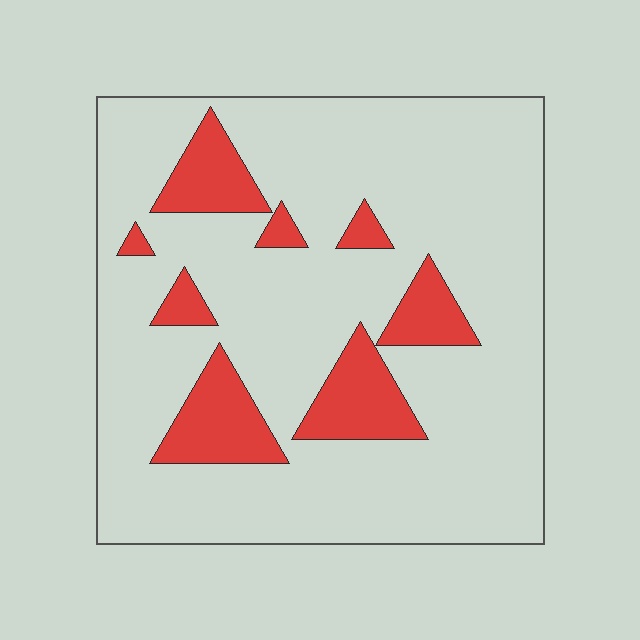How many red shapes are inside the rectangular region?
8.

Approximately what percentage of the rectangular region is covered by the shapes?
Approximately 15%.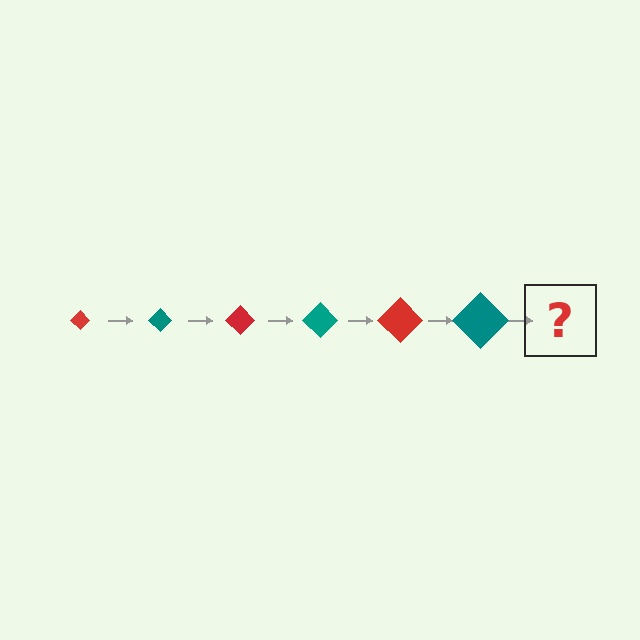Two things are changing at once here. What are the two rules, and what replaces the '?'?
The two rules are that the diamond grows larger each step and the color cycles through red and teal. The '?' should be a red diamond, larger than the previous one.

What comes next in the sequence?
The next element should be a red diamond, larger than the previous one.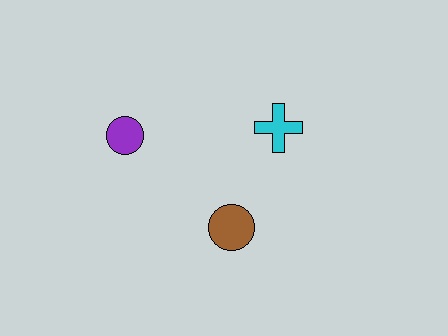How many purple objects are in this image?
There is 1 purple object.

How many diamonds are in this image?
There are no diamonds.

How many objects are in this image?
There are 3 objects.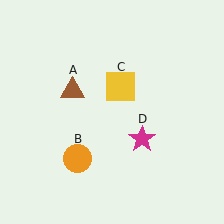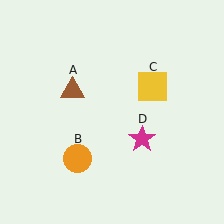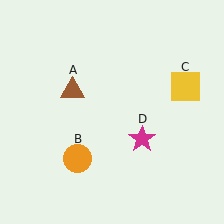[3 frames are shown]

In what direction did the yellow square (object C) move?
The yellow square (object C) moved right.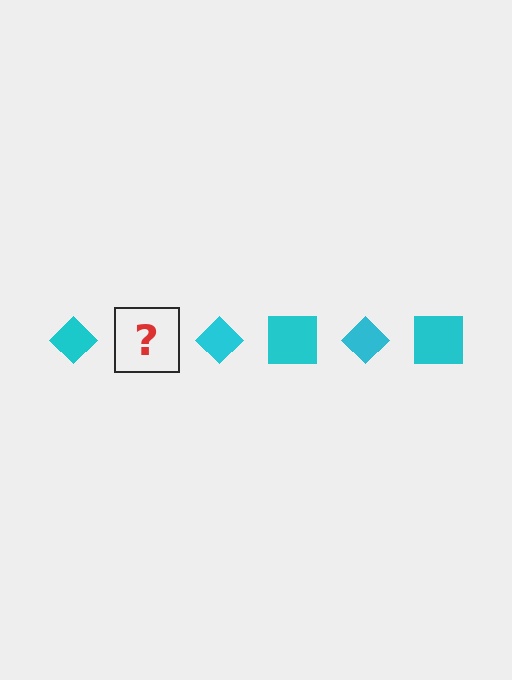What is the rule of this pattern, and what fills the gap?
The rule is that the pattern cycles through diamond, square shapes in cyan. The gap should be filled with a cyan square.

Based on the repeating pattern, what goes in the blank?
The blank should be a cyan square.